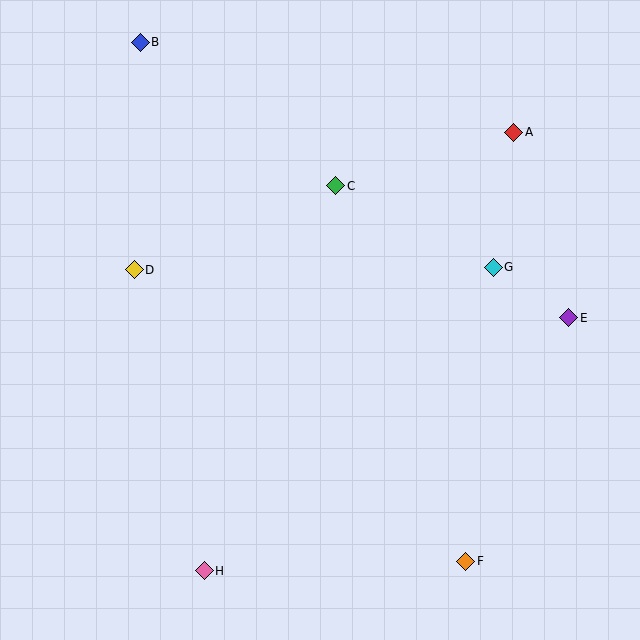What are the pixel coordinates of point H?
Point H is at (204, 571).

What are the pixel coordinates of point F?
Point F is at (465, 561).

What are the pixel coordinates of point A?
Point A is at (514, 132).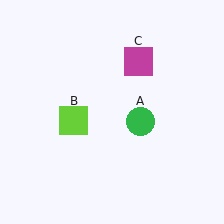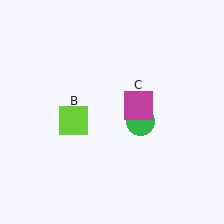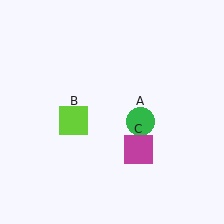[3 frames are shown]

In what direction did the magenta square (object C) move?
The magenta square (object C) moved down.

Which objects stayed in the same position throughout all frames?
Green circle (object A) and lime square (object B) remained stationary.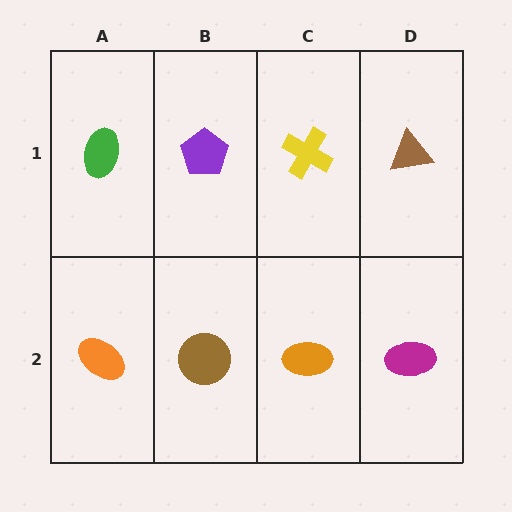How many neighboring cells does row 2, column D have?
2.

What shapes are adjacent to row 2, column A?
A green ellipse (row 1, column A), a brown circle (row 2, column B).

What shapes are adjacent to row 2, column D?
A brown triangle (row 1, column D), an orange ellipse (row 2, column C).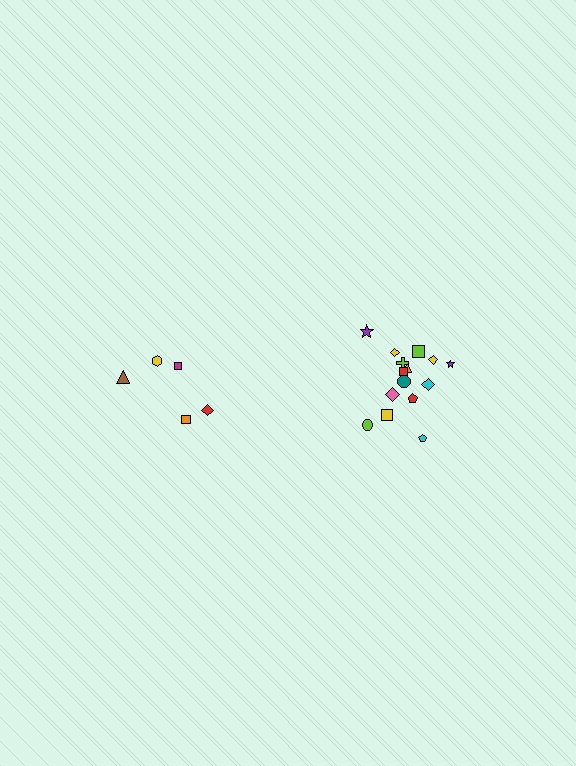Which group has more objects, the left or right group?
The right group.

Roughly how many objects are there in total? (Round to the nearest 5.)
Roughly 20 objects in total.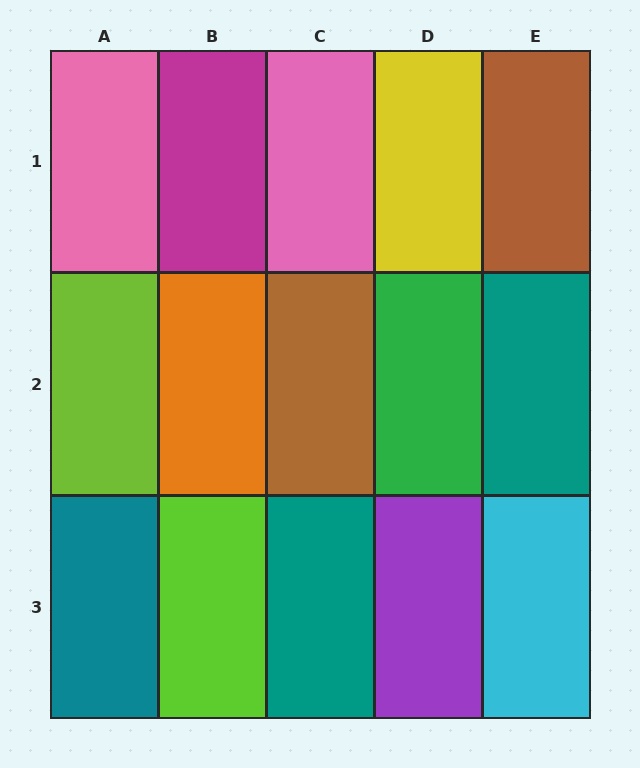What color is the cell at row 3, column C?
Teal.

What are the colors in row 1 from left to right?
Pink, magenta, pink, yellow, brown.